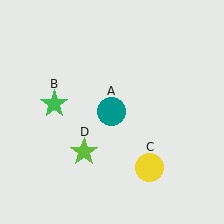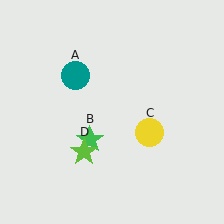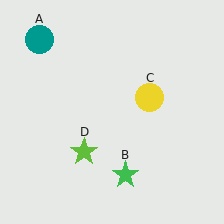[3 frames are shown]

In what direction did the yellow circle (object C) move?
The yellow circle (object C) moved up.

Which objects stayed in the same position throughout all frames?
Lime star (object D) remained stationary.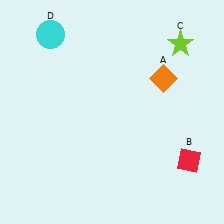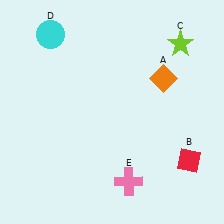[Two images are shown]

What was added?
A pink cross (E) was added in Image 2.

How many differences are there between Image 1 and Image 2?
There is 1 difference between the two images.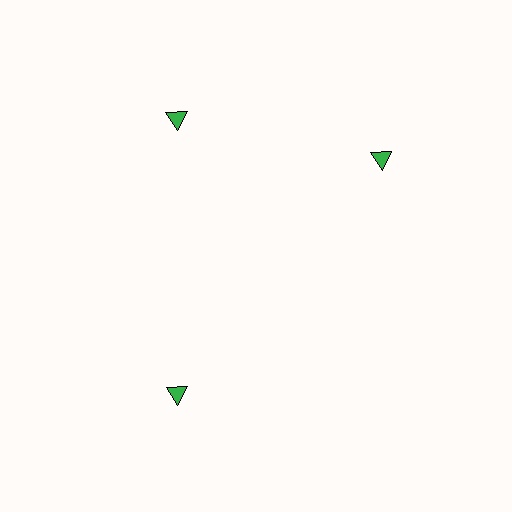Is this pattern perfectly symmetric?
No. The 3 green triangles are arranged in a ring, but one element near the 3 o'clock position is rotated out of alignment along the ring, breaking the 3-fold rotational symmetry.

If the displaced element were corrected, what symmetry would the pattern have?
It would have 3-fold rotational symmetry — the pattern would map onto itself every 120 degrees.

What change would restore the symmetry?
The symmetry would be restored by rotating it back into even spacing with its neighbors so that all 3 triangles sit at equal angles and equal distance from the center.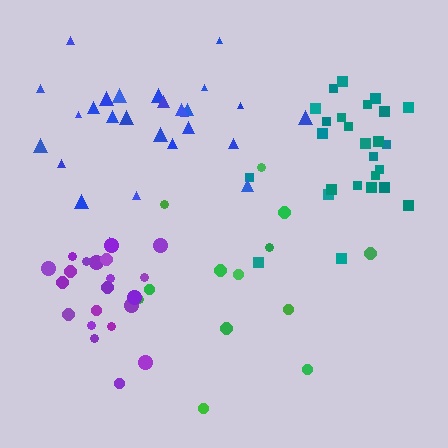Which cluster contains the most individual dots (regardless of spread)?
Blue (28).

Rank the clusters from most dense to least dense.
teal, purple, blue, green.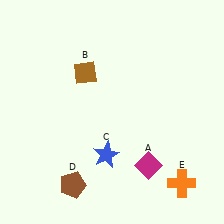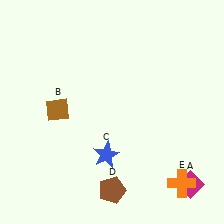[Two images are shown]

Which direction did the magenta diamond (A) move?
The magenta diamond (A) moved right.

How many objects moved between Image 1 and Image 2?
3 objects moved between the two images.